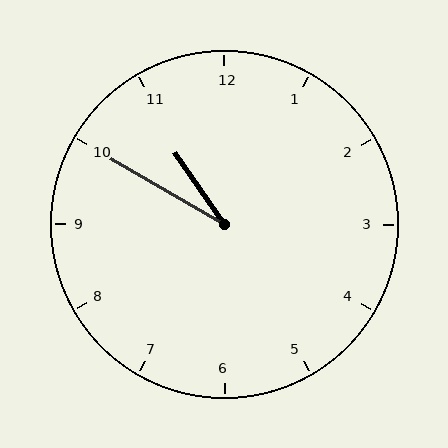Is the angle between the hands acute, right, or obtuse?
It is acute.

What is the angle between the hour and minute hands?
Approximately 25 degrees.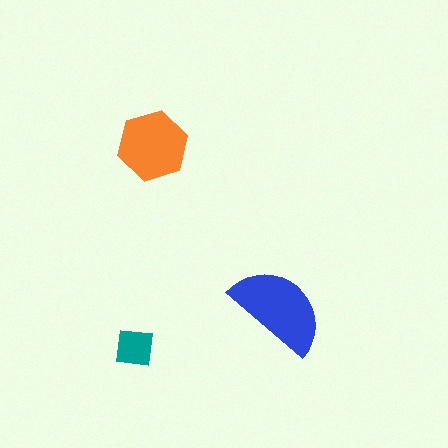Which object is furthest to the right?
The blue semicircle is rightmost.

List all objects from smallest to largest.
The teal square, the orange hexagon, the blue semicircle.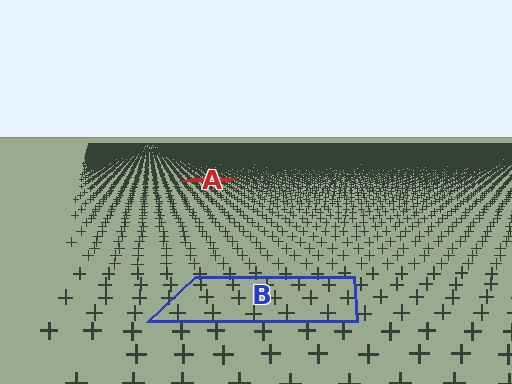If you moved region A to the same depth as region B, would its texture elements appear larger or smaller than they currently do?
They would appear larger. At a closer depth, the same texture elements are projected at a bigger on-screen size.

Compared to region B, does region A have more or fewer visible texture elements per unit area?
Region A has more texture elements per unit area — they are packed more densely because it is farther away.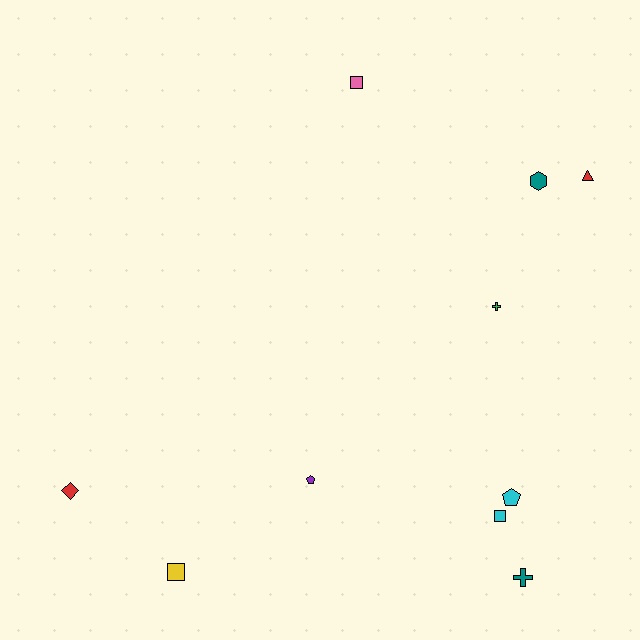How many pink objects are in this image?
There is 1 pink object.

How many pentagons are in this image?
There are 2 pentagons.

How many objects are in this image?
There are 10 objects.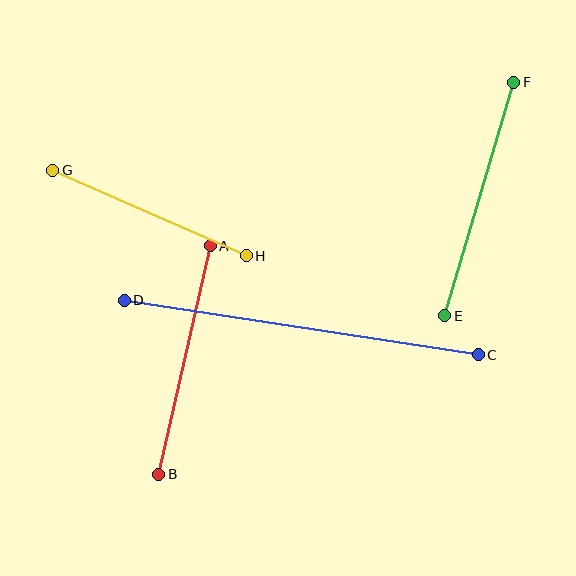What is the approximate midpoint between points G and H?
The midpoint is at approximately (149, 213) pixels.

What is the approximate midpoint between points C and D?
The midpoint is at approximately (301, 327) pixels.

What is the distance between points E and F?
The distance is approximately 243 pixels.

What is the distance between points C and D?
The distance is approximately 358 pixels.